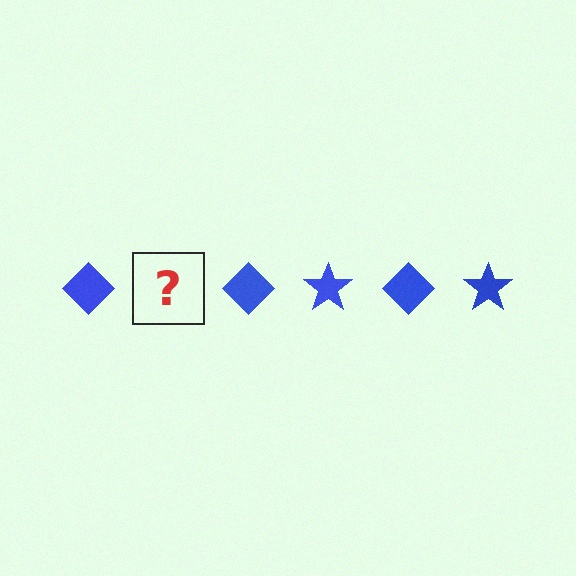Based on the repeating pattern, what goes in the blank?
The blank should be a blue star.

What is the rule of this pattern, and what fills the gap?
The rule is that the pattern cycles through diamond, star shapes in blue. The gap should be filled with a blue star.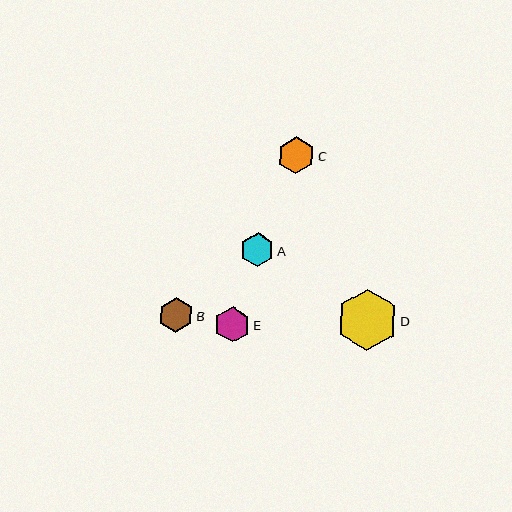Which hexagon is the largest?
Hexagon D is the largest with a size of approximately 60 pixels.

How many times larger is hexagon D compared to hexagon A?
Hexagon D is approximately 1.8 times the size of hexagon A.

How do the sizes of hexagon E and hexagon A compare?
Hexagon E and hexagon A are approximately the same size.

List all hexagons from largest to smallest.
From largest to smallest: D, C, E, B, A.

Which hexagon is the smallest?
Hexagon A is the smallest with a size of approximately 33 pixels.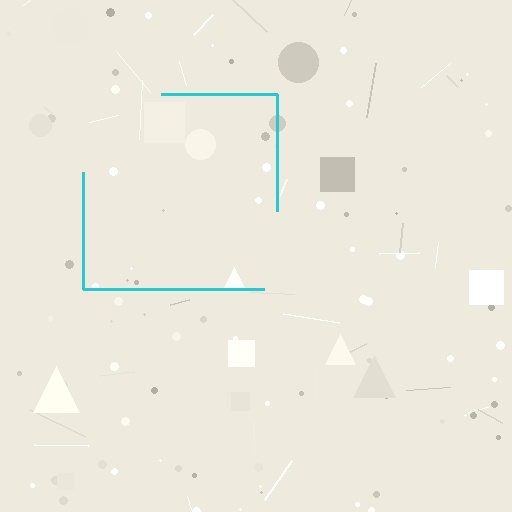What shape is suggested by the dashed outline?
The dashed outline suggests a square.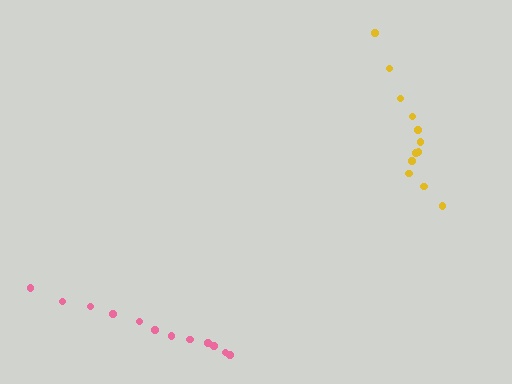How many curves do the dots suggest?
There are 2 distinct paths.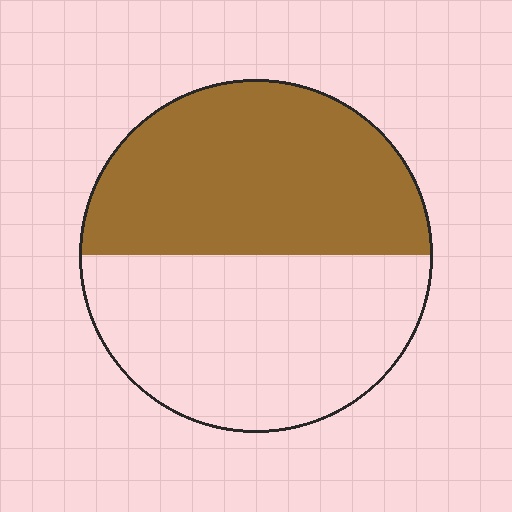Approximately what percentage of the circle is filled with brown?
Approximately 50%.